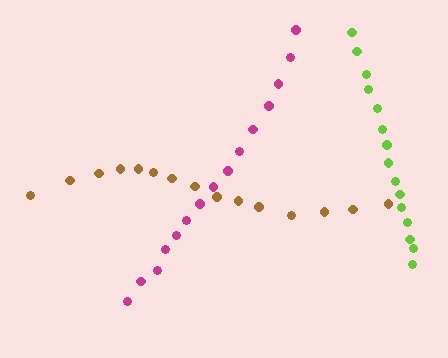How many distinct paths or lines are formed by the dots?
There are 3 distinct paths.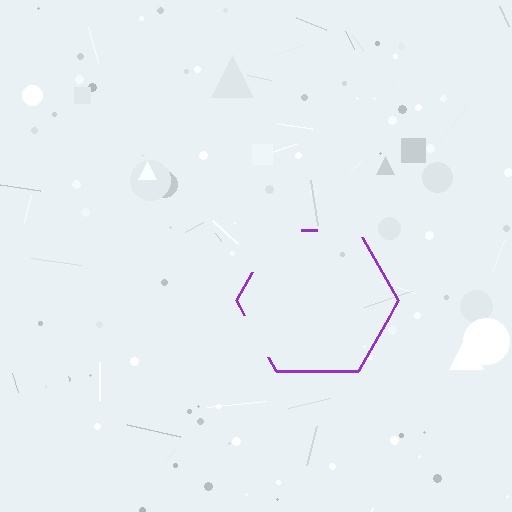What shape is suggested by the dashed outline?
The dashed outline suggests a hexagon.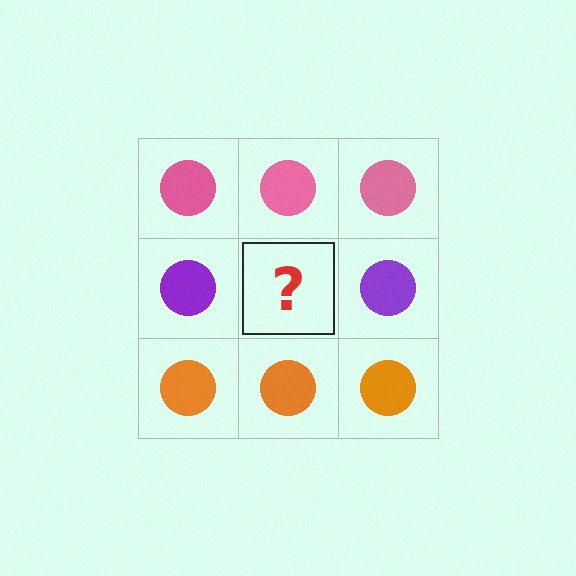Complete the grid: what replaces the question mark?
The question mark should be replaced with a purple circle.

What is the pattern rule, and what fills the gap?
The rule is that each row has a consistent color. The gap should be filled with a purple circle.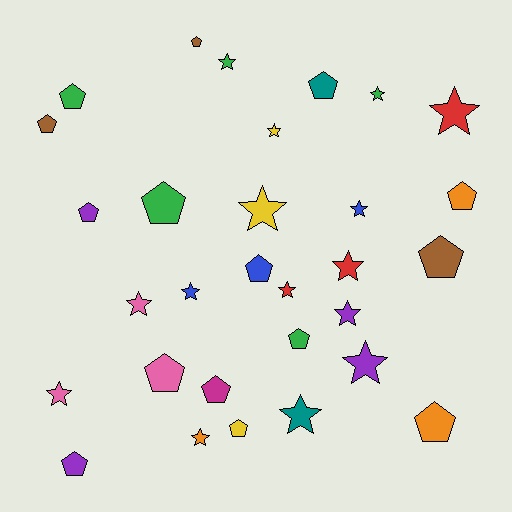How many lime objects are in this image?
There are no lime objects.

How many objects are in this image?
There are 30 objects.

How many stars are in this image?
There are 15 stars.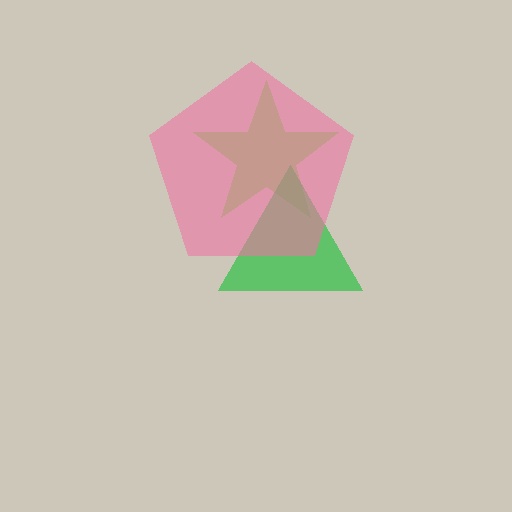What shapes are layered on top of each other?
The layered shapes are: a lime star, a green triangle, a pink pentagon.